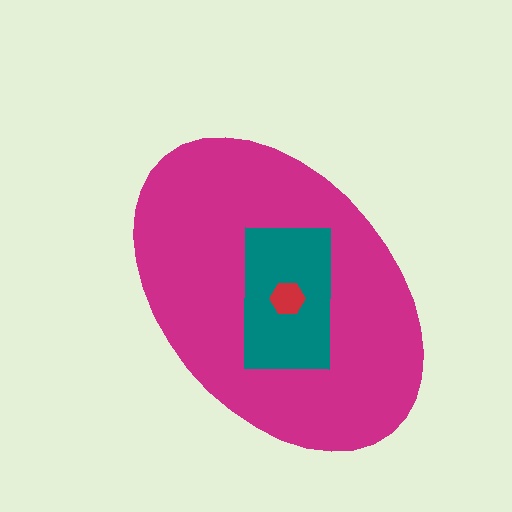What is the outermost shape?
The magenta ellipse.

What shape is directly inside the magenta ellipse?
The teal rectangle.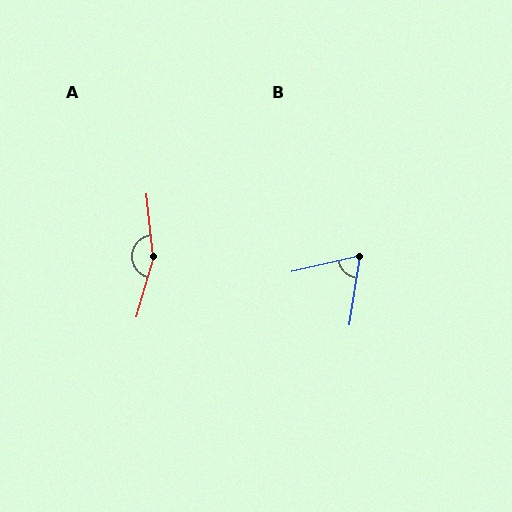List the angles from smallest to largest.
B (68°), A (157°).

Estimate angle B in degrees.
Approximately 68 degrees.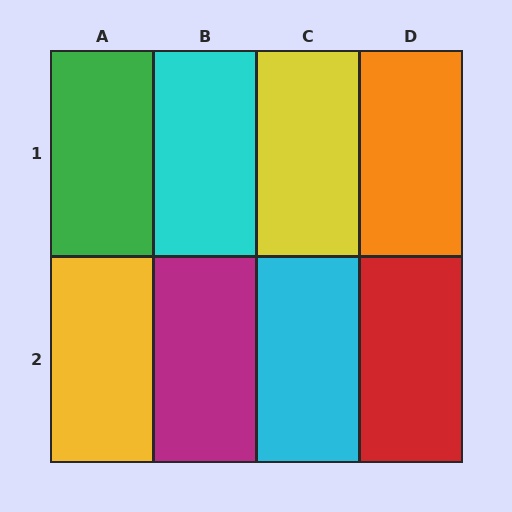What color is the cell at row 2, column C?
Cyan.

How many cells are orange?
1 cell is orange.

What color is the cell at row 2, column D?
Red.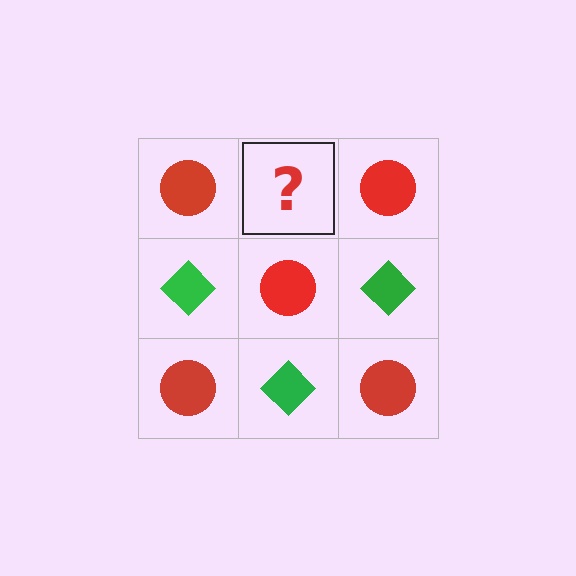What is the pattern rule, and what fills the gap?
The rule is that it alternates red circle and green diamond in a checkerboard pattern. The gap should be filled with a green diamond.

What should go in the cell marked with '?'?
The missing cell should contain a green diamond.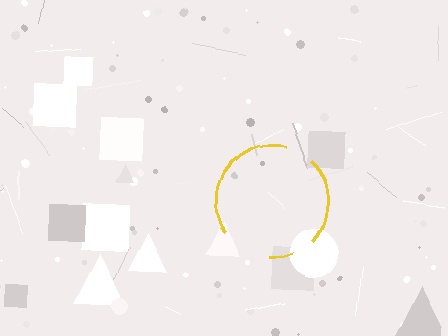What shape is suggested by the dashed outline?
The dashed outline suggests a circle.